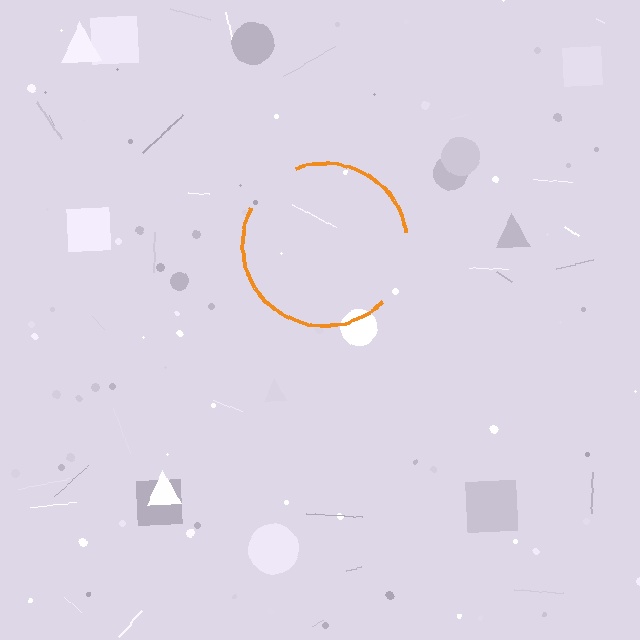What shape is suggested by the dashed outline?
The dashed outline suggests a circle.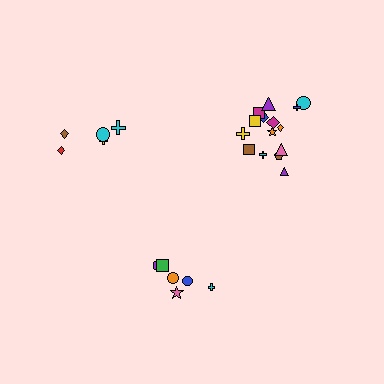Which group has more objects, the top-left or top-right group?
The top-right group.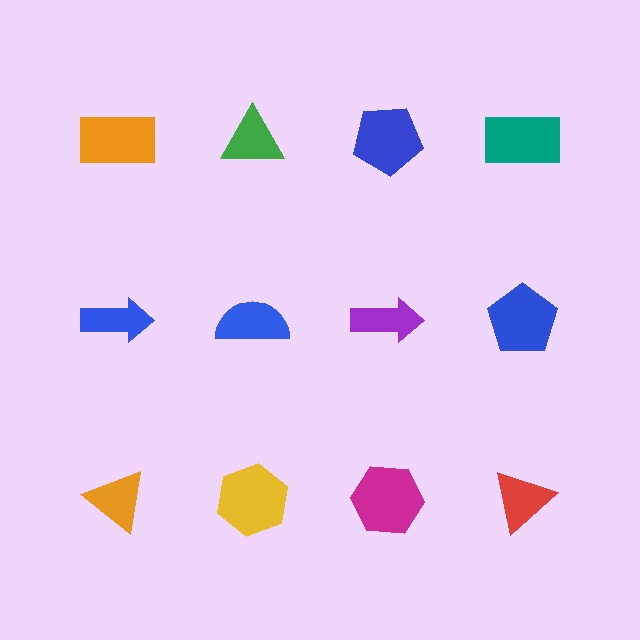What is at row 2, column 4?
A blue pentagon.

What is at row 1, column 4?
A teal rectangle.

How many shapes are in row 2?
4 shapes.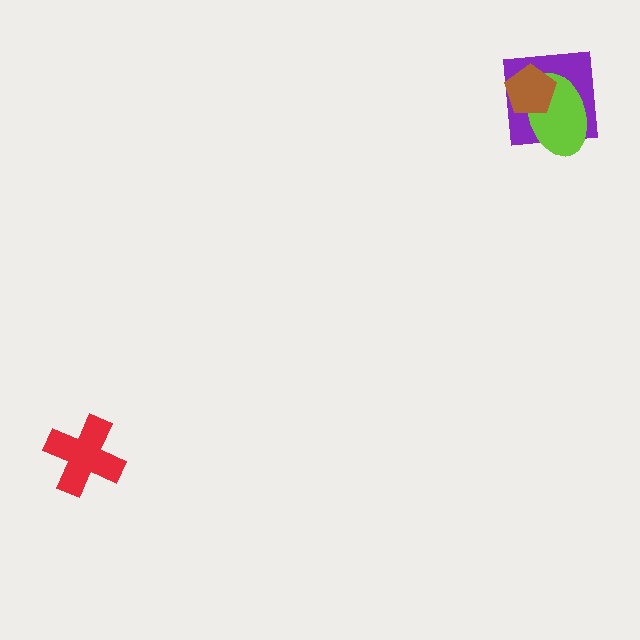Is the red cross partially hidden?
No, no other shape covers it.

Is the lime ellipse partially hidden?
Yes, it is partially covered by another shape.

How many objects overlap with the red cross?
0 objects overlap with the red cross.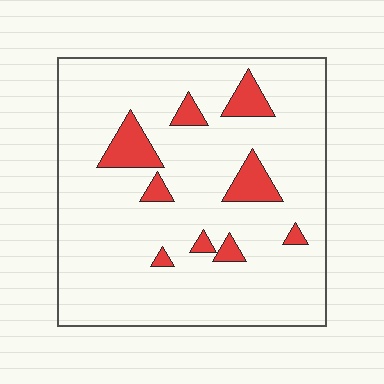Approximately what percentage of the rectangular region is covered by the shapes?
Approximately 10%.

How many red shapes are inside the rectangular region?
9.